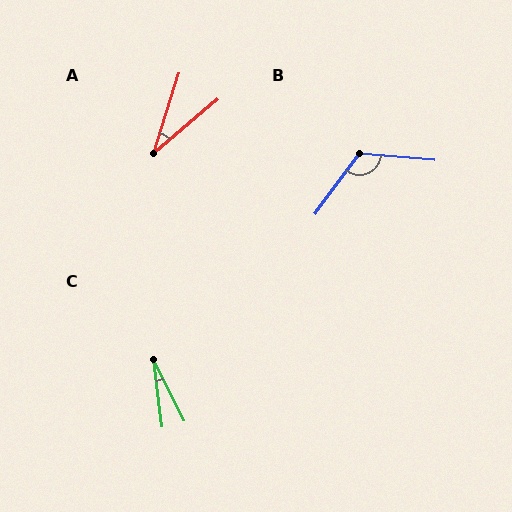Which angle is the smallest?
C, at approximately 19 degrees.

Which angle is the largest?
B, at approximately 122 degrees.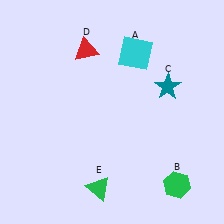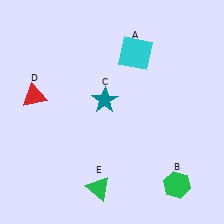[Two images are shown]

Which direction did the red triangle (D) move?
The red triangle (D) moved left.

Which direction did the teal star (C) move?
The teal star (C) moved left.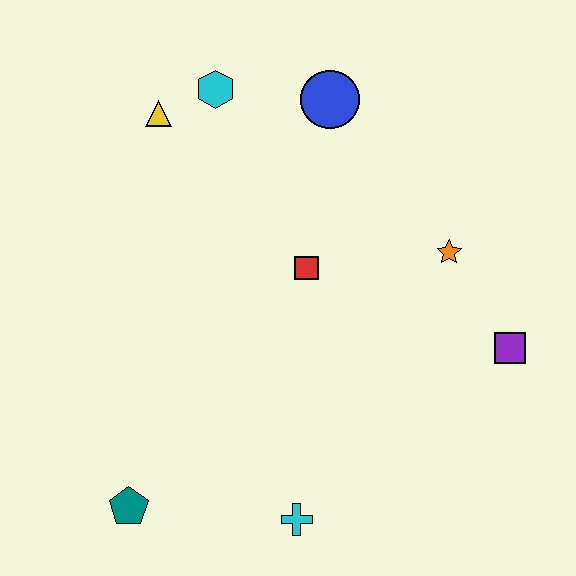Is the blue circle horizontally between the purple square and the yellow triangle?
Yes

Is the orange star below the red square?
No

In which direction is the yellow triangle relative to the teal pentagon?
The yellow triangle is above the teal pentagon.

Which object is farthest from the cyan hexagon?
The cyan cross is farthest from the cyan hexagon.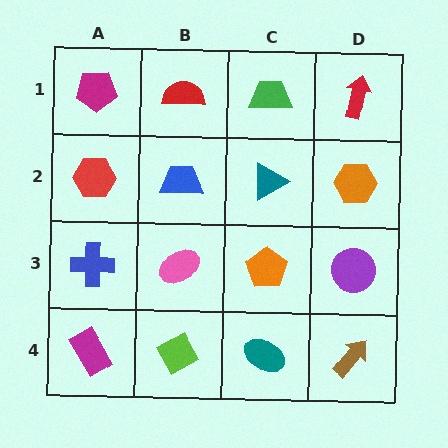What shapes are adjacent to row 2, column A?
A magenta pentagon (row 1, column A), a blue cross (row 3, column A), a blue trapezoid (row 2, column B).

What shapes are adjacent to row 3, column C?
A teal triangle (row 2, column C), a teal ellipse (row 4, column C), a pink ellipse (row 3, column B), a purple circle (row 3, column D).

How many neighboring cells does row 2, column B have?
4.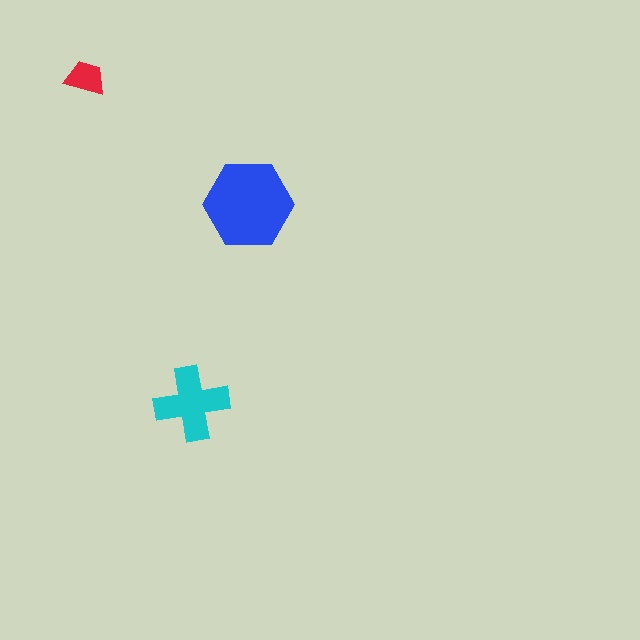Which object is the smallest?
The red trapezoid.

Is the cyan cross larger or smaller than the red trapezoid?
Larger.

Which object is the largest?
The blue hexagon.